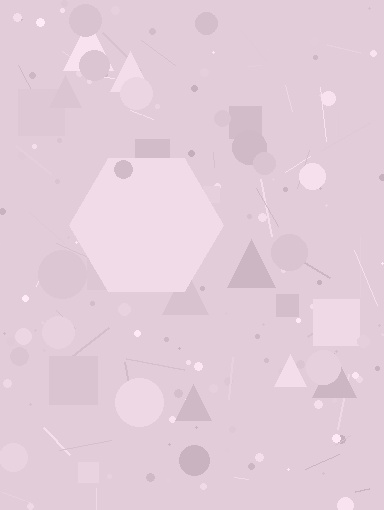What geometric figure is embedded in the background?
A hexagon is embedded in the background.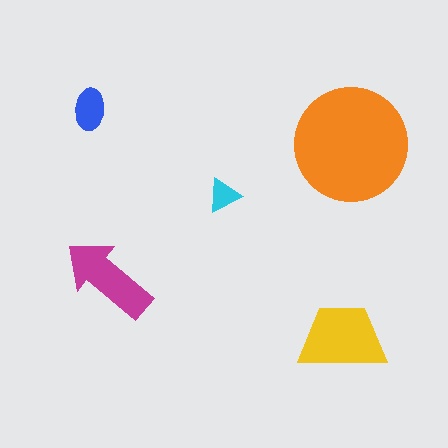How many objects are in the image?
There are 5 objects in the image.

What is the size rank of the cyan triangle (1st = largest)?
5th.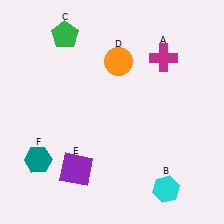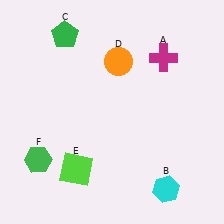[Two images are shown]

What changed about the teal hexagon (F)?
In Image 1, F is teal. In Image 2, it changed to green.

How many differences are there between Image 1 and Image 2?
There are 2 differences between the two images.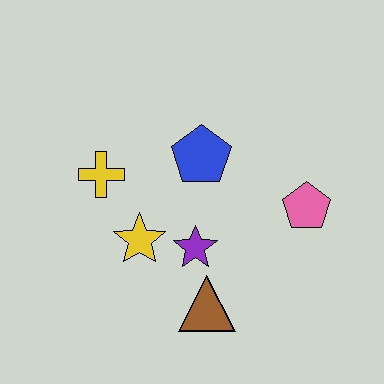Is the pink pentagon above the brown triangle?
Yes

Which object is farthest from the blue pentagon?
The brown triangle is farthest from the blue pentagon.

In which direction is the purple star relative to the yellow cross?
The purple star is to the right of the yellow cross.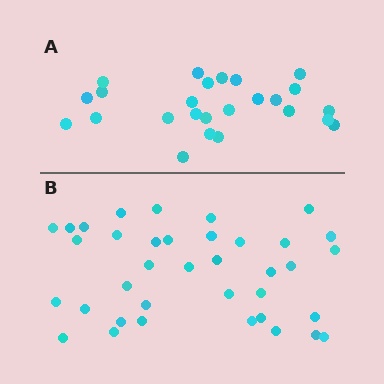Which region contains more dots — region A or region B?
Region B (the bottom region) has more dots.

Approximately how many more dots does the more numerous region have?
Region B has roughly 12 or so more dots than region A.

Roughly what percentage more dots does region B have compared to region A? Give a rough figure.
About 50% more.